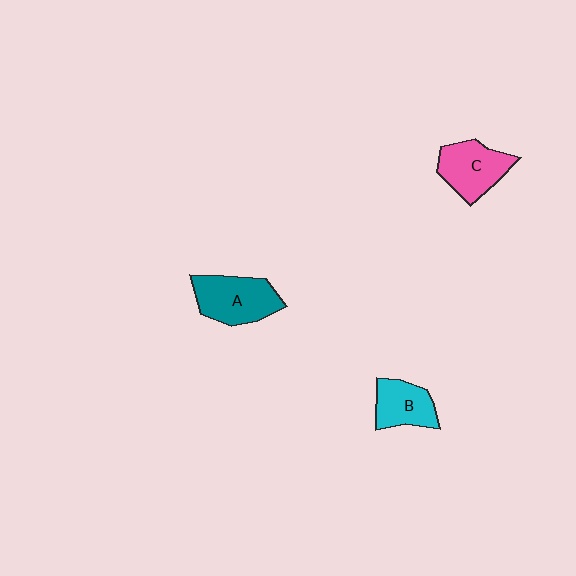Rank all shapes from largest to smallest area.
From largest to smallest: A (teal), C (pink), B (cyan).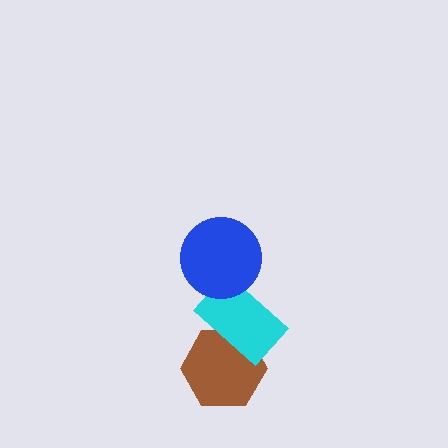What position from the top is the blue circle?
The blue circle is 1st from the top.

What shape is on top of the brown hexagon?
The cyan rectangle is on top of the brown hexagon.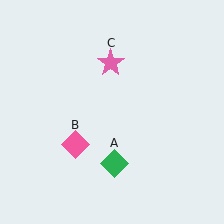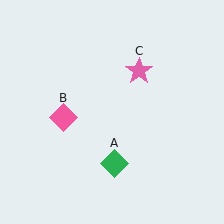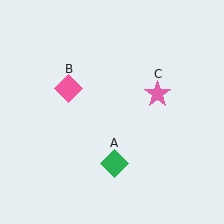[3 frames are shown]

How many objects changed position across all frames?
2 objects changed position: pink diamond (object B), pink star (object C).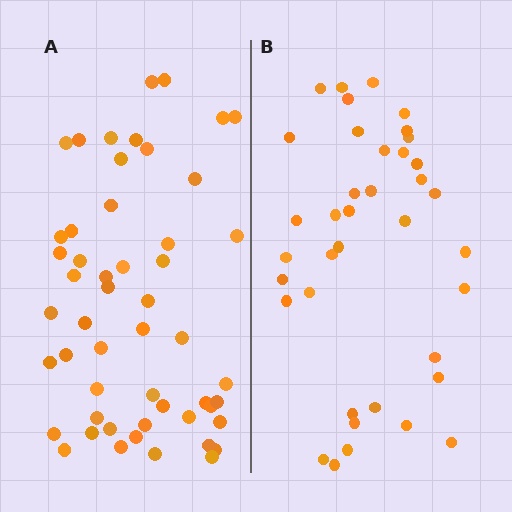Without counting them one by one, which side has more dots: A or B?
Region A (the left region) has more dots.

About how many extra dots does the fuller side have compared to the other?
Region A has approximately 15 more dots than region B.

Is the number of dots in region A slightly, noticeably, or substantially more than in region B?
Region A has noticeably more, but not dramatically so. The ratio is roughly 1.4 to 1.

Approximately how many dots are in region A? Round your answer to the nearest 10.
About 50 dots. (The exact count is 52, which rounds to 50.)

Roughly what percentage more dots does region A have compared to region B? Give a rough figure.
About 35% more.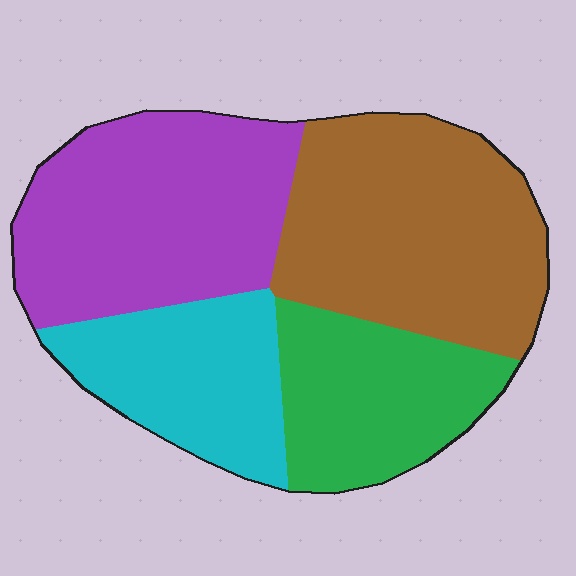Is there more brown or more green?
Brown.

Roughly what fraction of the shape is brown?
Brown takes up about one third (1/3) of the shape.